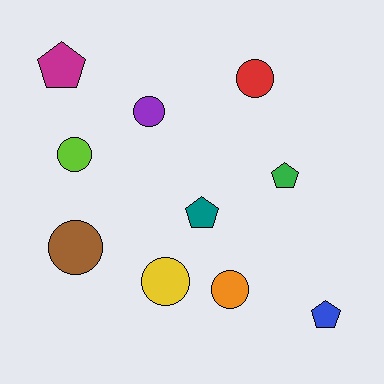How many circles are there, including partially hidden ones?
There are 6 circles.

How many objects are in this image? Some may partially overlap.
There are 10 objects.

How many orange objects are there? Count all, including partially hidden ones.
There is 1 orange object.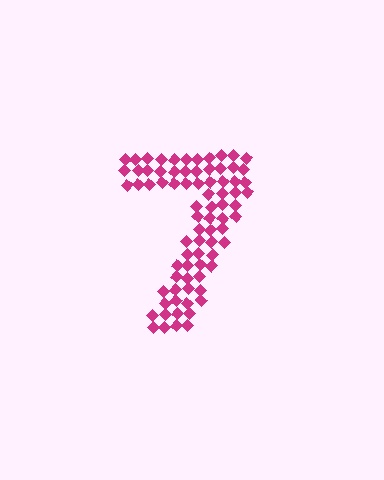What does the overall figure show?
The overall figure shows the digit 7.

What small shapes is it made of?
It is made of small diamonds.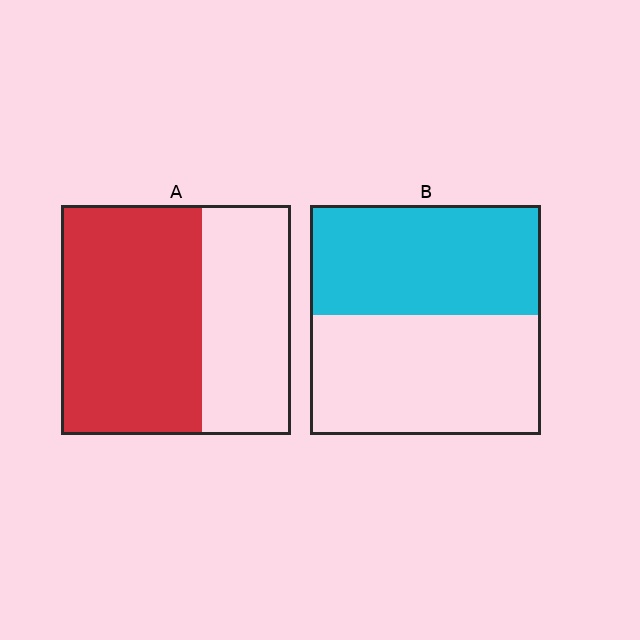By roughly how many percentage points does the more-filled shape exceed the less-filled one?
By roughly 15 percentage points (A over B).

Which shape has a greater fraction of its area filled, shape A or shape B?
Shape A.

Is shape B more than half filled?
Roughly half.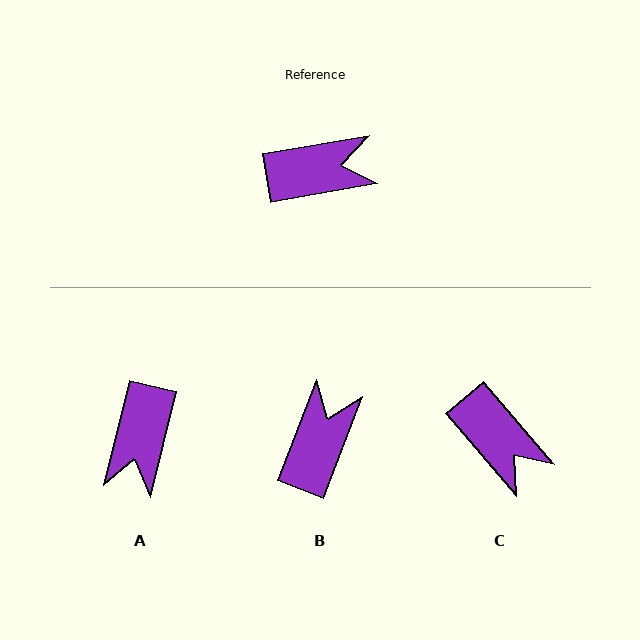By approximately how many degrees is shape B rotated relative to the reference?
Approximately 59 degrees counter-clockwise.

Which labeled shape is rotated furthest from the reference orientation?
A, about 114 degrees away.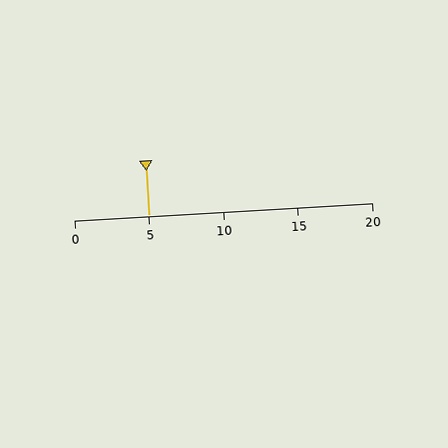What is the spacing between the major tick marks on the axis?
The major ticks are spaced 5 apart.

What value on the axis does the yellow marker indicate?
The marker indicates approximately 5.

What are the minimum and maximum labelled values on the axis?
The axis runs from 0 to 20.